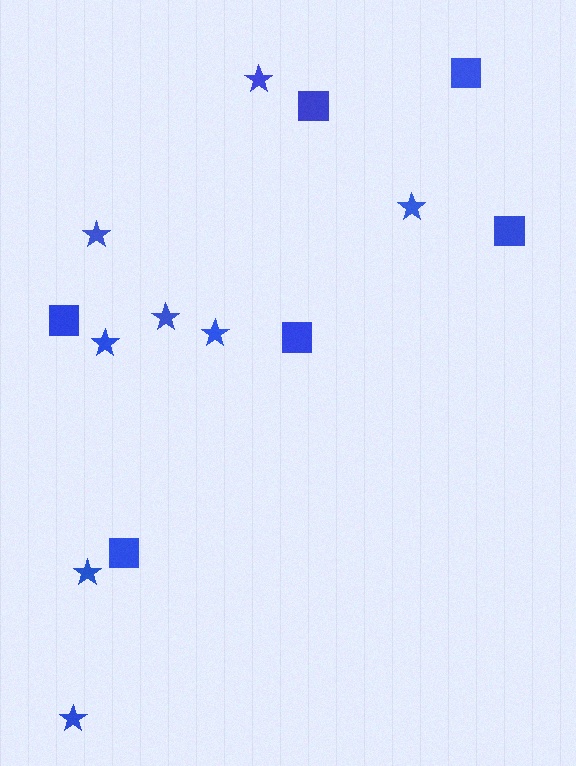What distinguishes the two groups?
There are 2 groups: one group of squares (6) and one group of stars (8).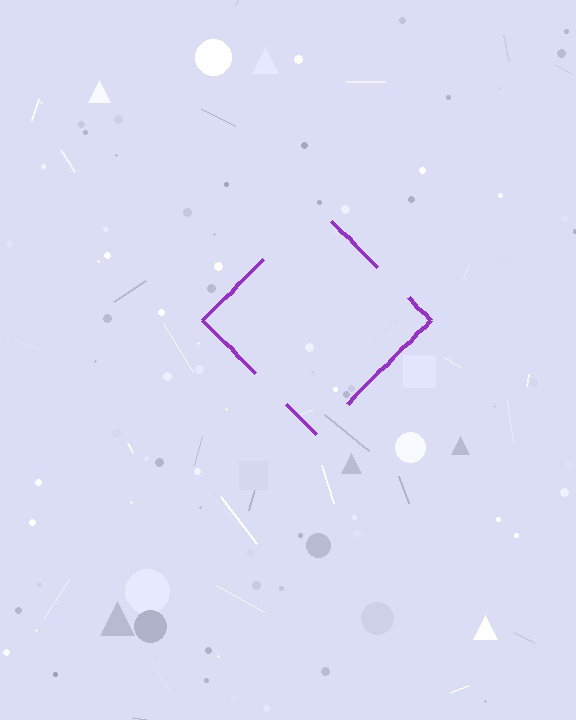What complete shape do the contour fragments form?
The contour fragments form a diamond.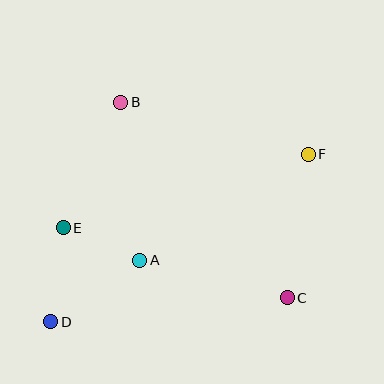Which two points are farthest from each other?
Points D and F are farthest from each other.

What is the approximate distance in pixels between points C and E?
The distance between C and E is approximately 235 pixels.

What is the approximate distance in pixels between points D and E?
The distance between D and E is approximately 95 pixels.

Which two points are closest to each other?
Points A and E are closest to each other.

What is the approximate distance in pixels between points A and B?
The distance between A and B is approximately 159 pixels.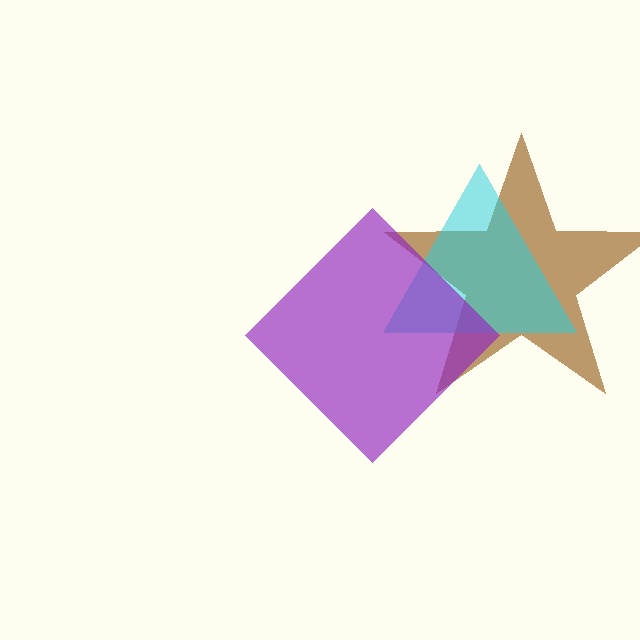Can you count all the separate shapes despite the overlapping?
Yes, there are 3 separate shapes.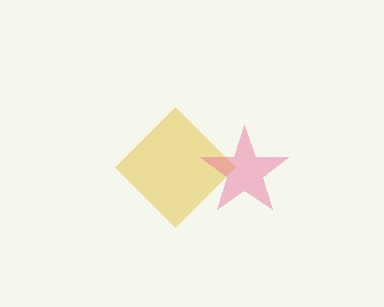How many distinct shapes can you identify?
There are 2 distinct shapes: a yellow diamond, a pink star.